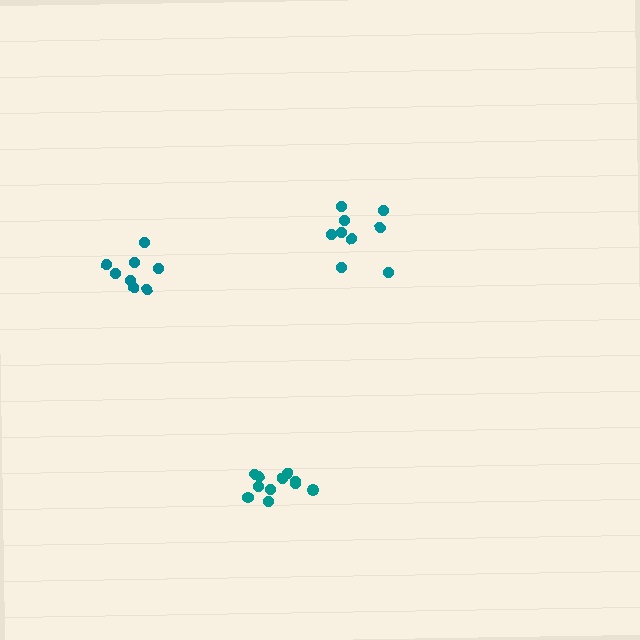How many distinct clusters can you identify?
There are 3 distinct clusters.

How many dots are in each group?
Group 1: 9 dots, Group 2: 11 dots, Group 3: 8 dots (28 total).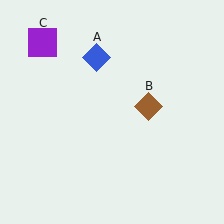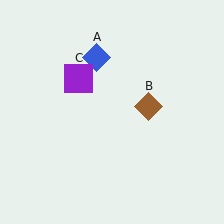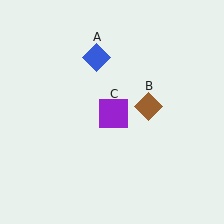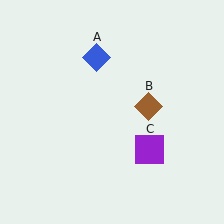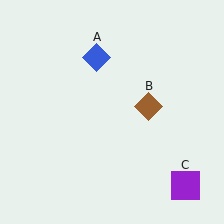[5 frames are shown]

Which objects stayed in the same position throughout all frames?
Blue diamond (object A) and brown diamond (object B) remained stationary.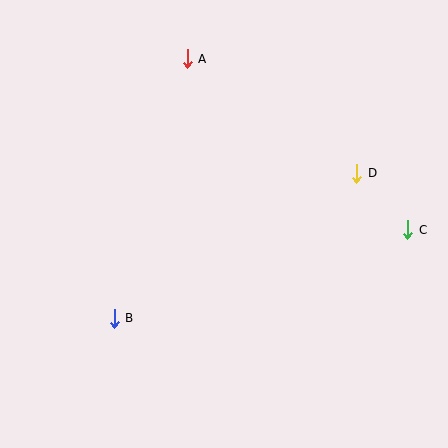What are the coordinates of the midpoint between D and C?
The midpoint between D and C is at (382, 202).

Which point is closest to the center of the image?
Point D at (357, 173) is closest to the center.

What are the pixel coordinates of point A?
Point A is at (187, 59).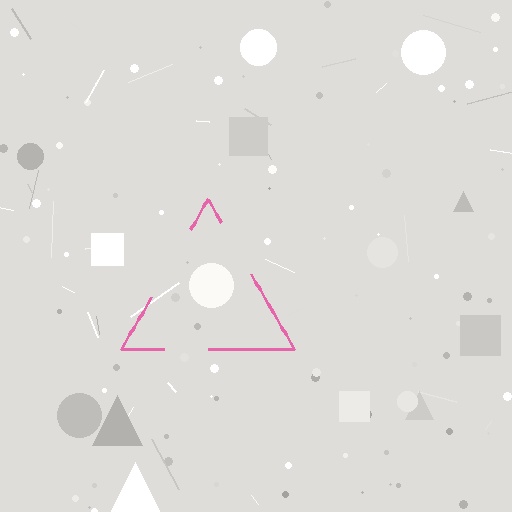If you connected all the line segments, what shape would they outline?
They would outline a triangle.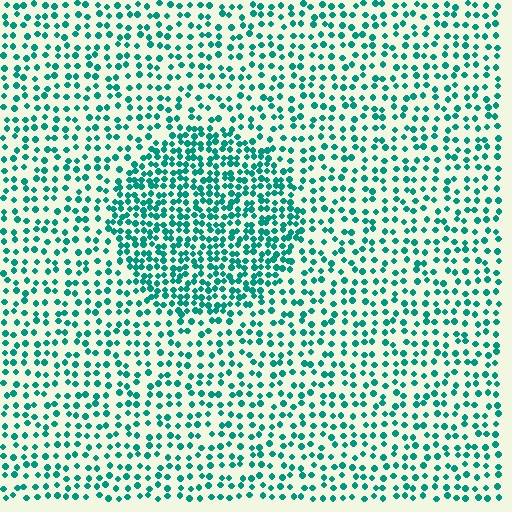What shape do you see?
I see a circle.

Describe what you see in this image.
The image contains small teal elements arranged at two different densities. A circle-shaped region is visible where the elements are more densely packed than the surrounding area.